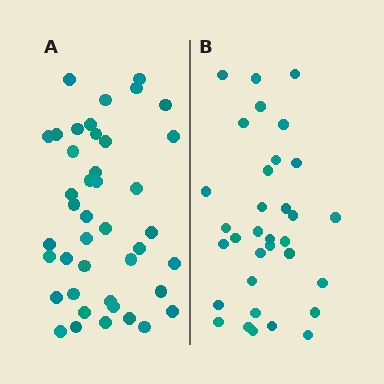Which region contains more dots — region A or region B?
Region A (the left region) has more dots.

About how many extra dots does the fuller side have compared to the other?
Region A has roughly 8 or so more dots than region B.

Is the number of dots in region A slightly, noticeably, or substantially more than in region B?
Region A has noticeably more, but not dramatically so. The ratio is roughly 1.3 to 1.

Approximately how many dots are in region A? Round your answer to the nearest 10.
About 40 dots. (The exact count is 42, which rounds to 40.)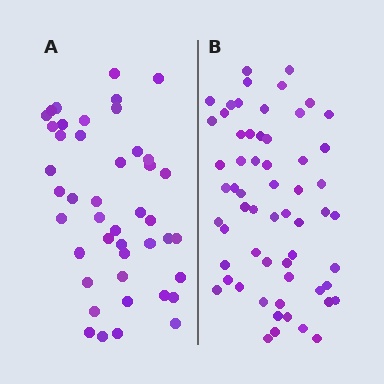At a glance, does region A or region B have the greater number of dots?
Region B (the right region) has more dots.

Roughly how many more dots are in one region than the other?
Region B has approximately 15 more dots than region A.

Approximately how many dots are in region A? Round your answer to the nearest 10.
About 40 dots. (The exact count is 44, which rounds to 40.)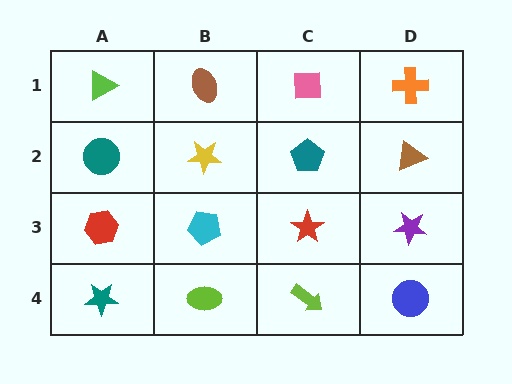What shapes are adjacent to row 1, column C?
A teal pentagon (row 2, column C), a brown ellipse (row 1, column B), an orange cross (row 1, column D).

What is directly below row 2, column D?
A purple star.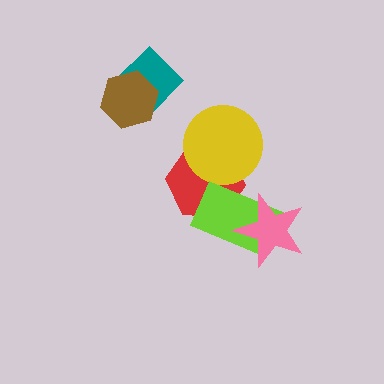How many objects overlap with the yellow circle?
1 object overlaps with the yellow circle.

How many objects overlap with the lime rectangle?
2 objects overlap with the lime rectangle.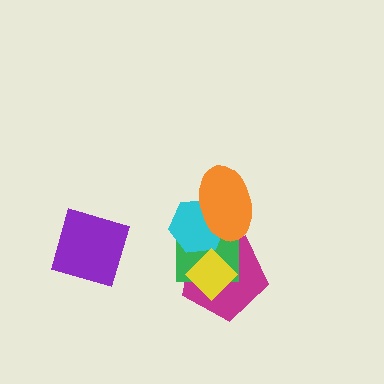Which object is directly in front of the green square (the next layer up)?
The cyan hexagon is directly in front of the green square.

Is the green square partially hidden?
Yes, it is partially covered by another shape.